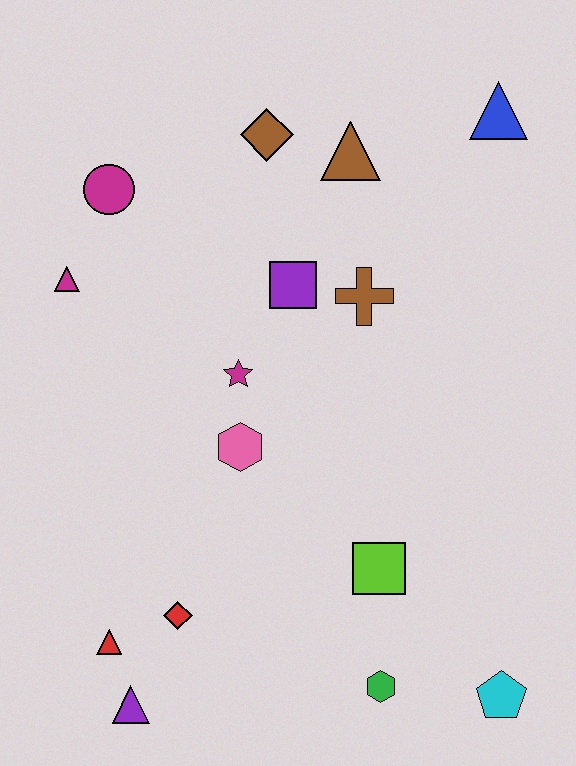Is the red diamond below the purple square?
Yes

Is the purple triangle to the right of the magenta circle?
Yes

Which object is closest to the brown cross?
The purple square is closest to the brown cross.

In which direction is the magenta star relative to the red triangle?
The magenta star is above the red triangle.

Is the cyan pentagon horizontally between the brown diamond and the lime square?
No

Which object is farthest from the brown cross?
The purple triangle is farthest from the brown cross.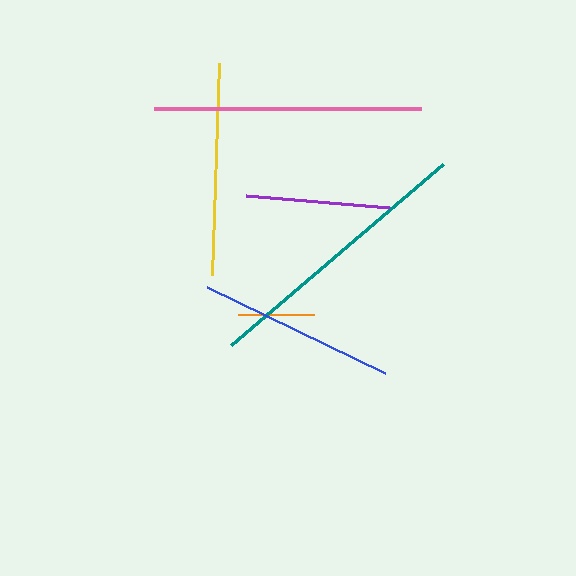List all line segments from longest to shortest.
From longest to shortest: teal, pink, yellow, blue, purple, orange.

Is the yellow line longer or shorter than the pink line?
The pink line is longer than the yellow line.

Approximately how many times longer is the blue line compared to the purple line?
The blue line is approximately 1.4 times the length of the purple line.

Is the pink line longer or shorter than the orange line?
The pink line is longer than the orange line.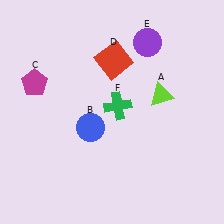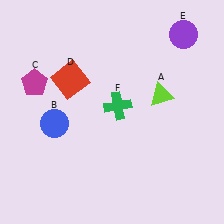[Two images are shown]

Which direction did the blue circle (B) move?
The blue circle (B) moved left.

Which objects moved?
The objects that moved are: the blue circle (B), the red square (D), the purple circle (E).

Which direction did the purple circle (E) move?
The purple circle (E) moved right.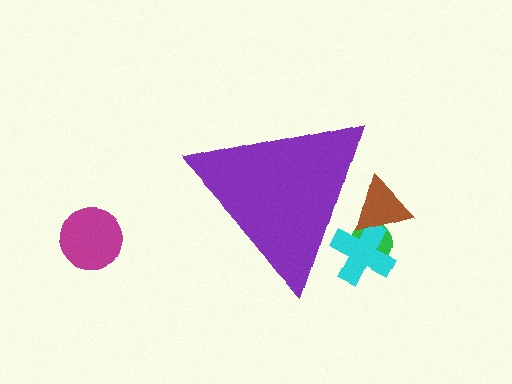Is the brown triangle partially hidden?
Yes, the brown triangle is partially hidden behind the purple triangle.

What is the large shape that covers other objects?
A purple triangle.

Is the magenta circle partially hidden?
No, the magenta circle is fully visible.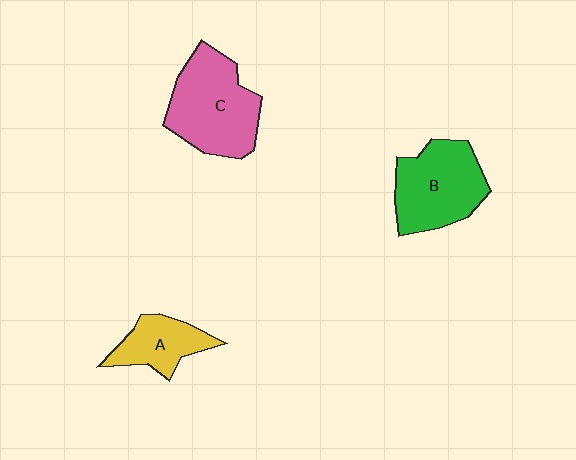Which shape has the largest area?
Shape C (pink).